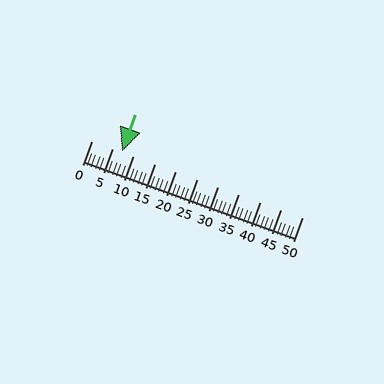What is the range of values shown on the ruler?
The ruler shows values from 0 to 50.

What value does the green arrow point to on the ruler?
The green arrow points to approximately 7.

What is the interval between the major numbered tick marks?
The major tick marks are spaced 5 units apart.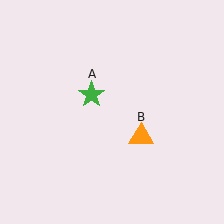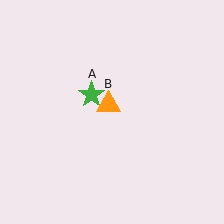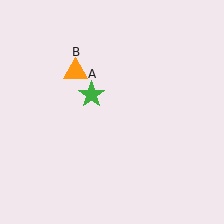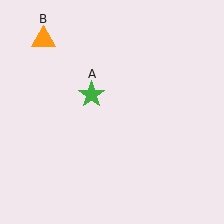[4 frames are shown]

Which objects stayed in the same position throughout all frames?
Green star (object A) remained stationary.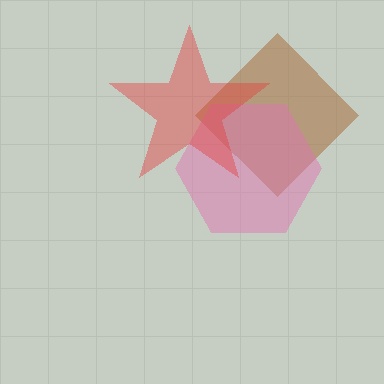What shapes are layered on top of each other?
The layered shapes are: a brown diamond, a pink hexagon, a red star.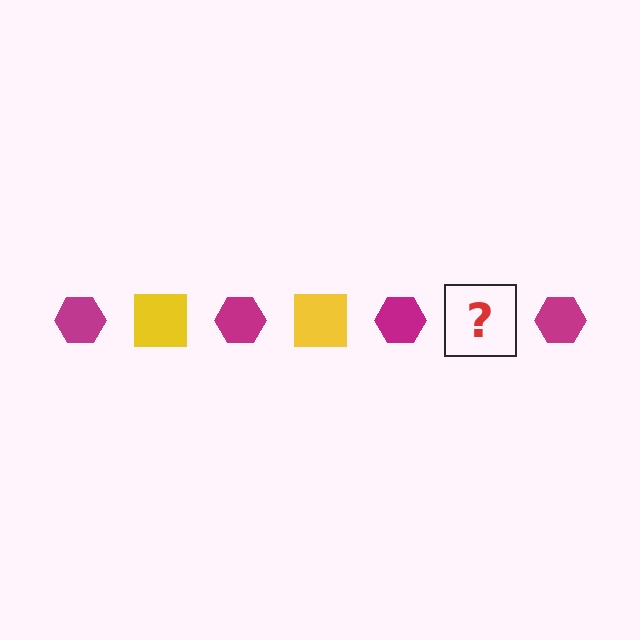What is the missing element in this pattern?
The missing element is a yellow square.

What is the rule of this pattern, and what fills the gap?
The rule is that the pattern alternates between magenta hexagon and yellow square. The gap should be filled with a yellow square.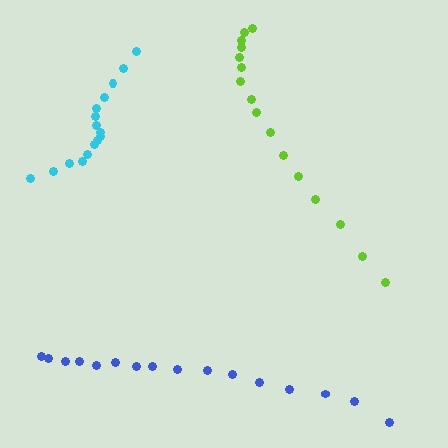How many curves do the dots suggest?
There are 3 distinct paths.